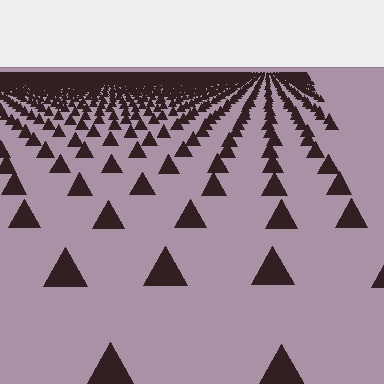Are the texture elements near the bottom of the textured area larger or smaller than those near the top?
Larger. Near the bottom, elements are closer to the viewer and appear at a bigger on-screen size.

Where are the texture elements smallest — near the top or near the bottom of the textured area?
Near the top.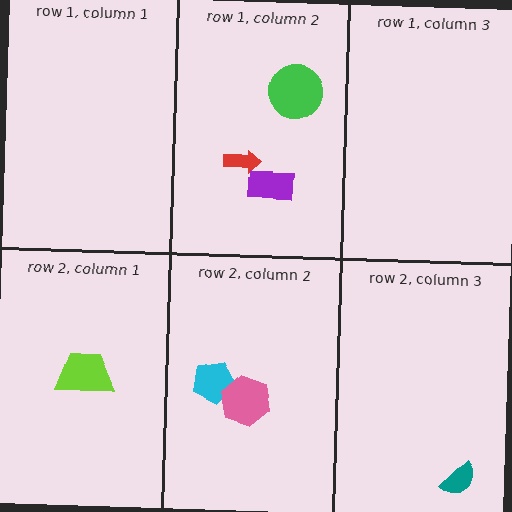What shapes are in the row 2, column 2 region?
The cyan pentagon, the pink hexagon.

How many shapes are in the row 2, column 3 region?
1.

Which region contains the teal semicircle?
The row 2, column 3 region.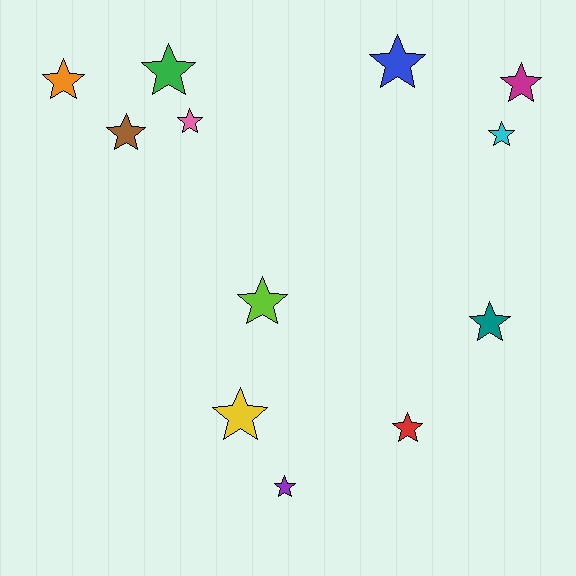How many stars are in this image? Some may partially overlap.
There are 12 stars.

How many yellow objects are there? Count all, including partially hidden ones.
There is 1 yellow object.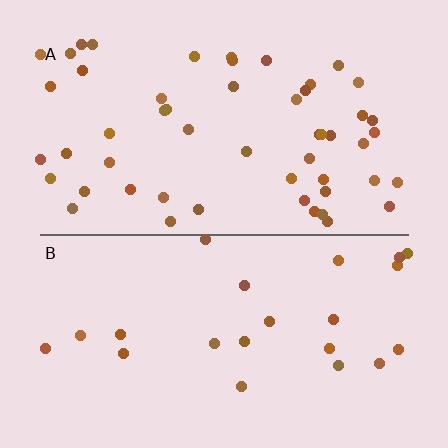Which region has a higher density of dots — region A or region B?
A (the top).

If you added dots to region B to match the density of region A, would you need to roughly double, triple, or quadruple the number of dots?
Approximately double.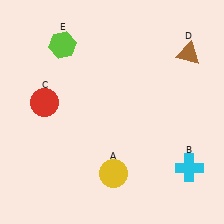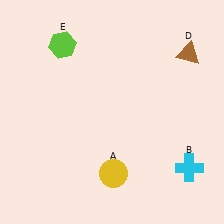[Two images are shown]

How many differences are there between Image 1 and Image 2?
There is 1 difference between the two images.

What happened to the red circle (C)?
The red circle (C) was removed in Image 2. It was in the top-left area of Image 1.